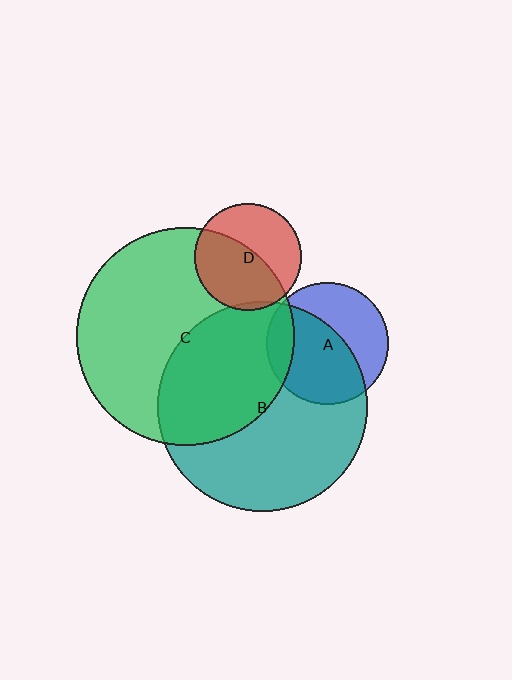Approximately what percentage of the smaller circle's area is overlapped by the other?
Approximately 5%.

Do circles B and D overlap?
Yes.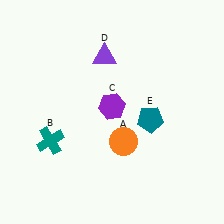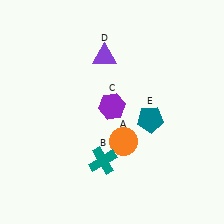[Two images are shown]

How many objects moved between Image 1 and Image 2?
1 object moved between the two images.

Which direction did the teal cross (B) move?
The teal cross (B) moved right.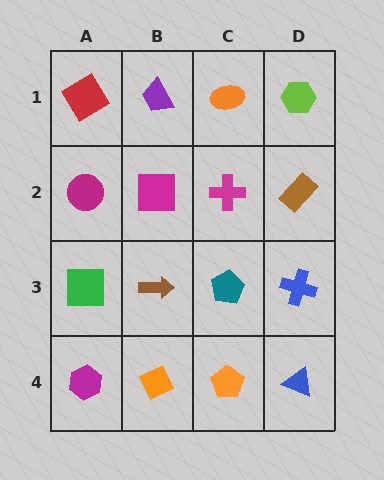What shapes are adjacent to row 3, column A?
A magenta circle (row 2, column A), a magenta hexagon (row 4, column A), a brown arrow (row 3, column B).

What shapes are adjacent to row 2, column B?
A purple trapezoid (row 1, column B), a brown arrow (row 3, column B), a magenta circle (row 2, column A), a magenta cross (row 2, column C).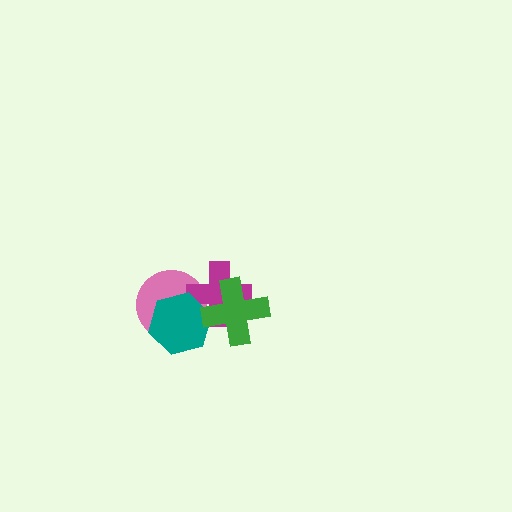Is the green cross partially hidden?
No, no other shape covers it.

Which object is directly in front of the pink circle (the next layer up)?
The magenta cross is directly in front of the pink circle.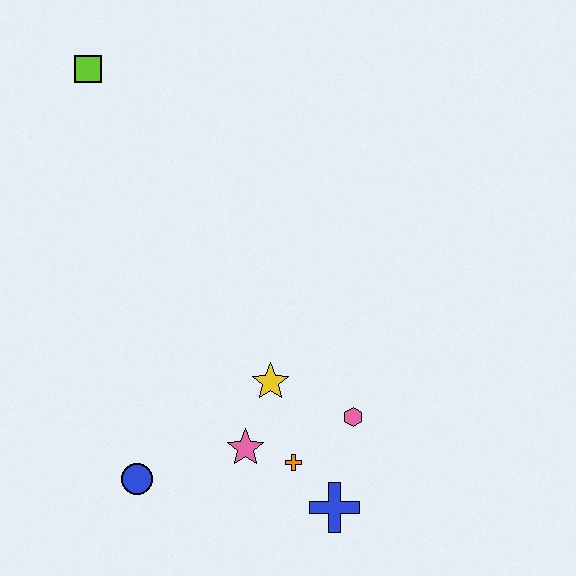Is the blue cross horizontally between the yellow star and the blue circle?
No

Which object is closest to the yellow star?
The pink star is closest to the yellow star.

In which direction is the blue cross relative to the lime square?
The blue cross is below the lime square.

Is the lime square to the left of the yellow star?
Yes